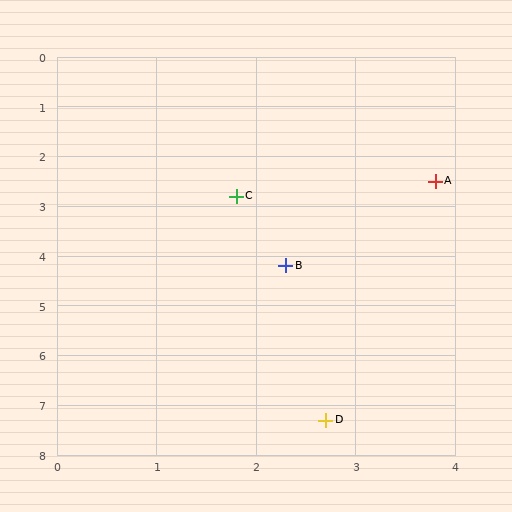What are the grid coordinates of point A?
Point A is at approximately (3.8, 2.5).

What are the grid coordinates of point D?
Point D is at approximately (2.7, 7.3).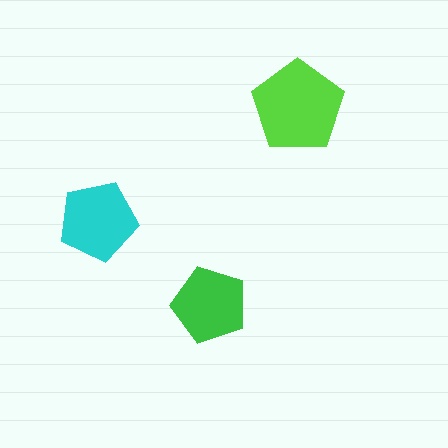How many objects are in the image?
There are 3 objects in the image.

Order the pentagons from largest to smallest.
the lime one, the cyan one, the green one.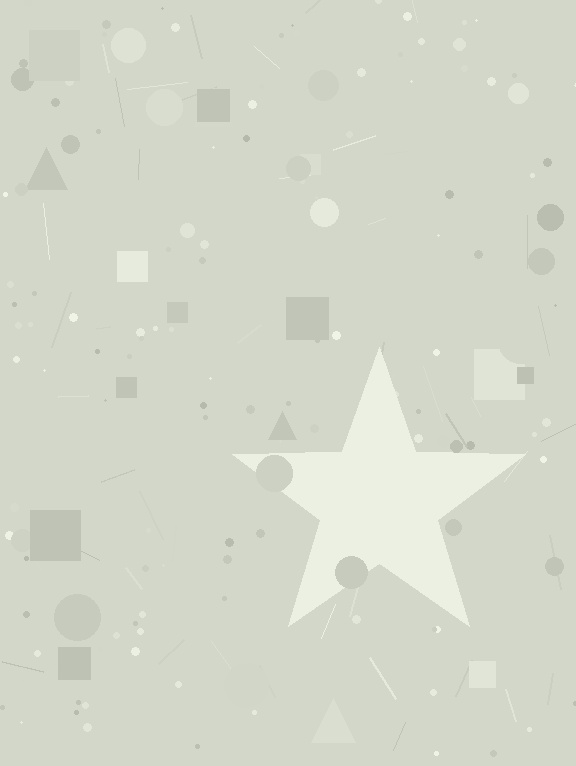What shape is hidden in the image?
A star is hidden in the image.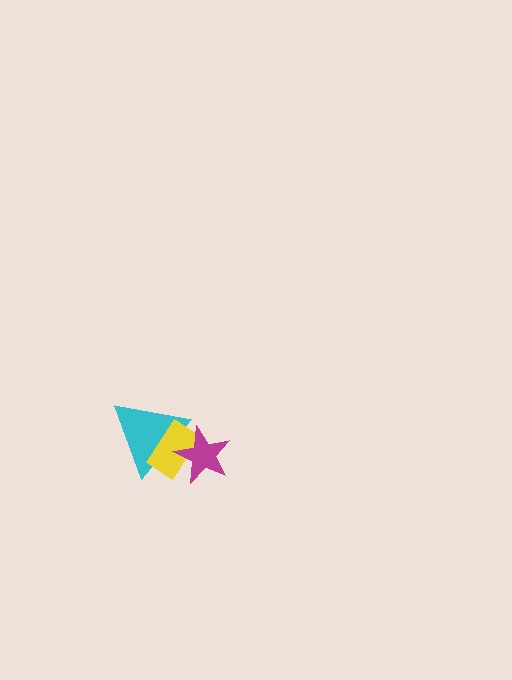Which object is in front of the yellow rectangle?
The magenta star is in front of the yellow rectangle.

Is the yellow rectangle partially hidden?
Yes, it is partially covered by another shape.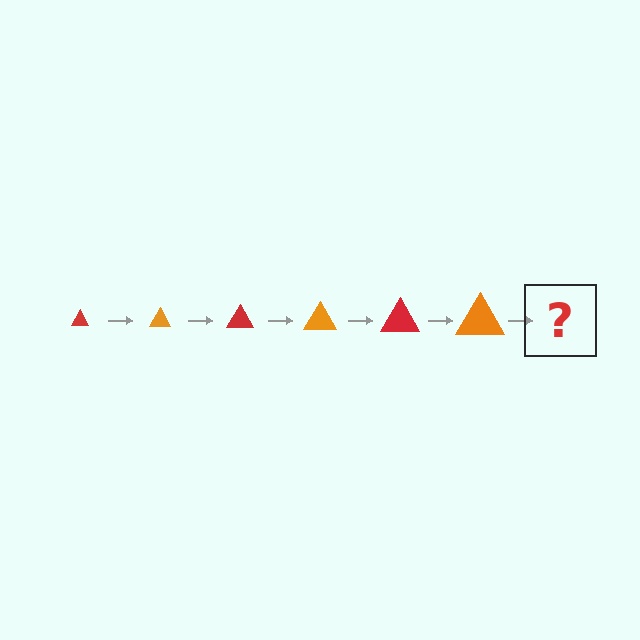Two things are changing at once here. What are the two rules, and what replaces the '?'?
The two rules are that the triangle grows larger each step and the color cycles through red and orange. The '?' should be a red triangle, larger than the previous one.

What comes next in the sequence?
The next element should be a red triangle, larger than the previous one.